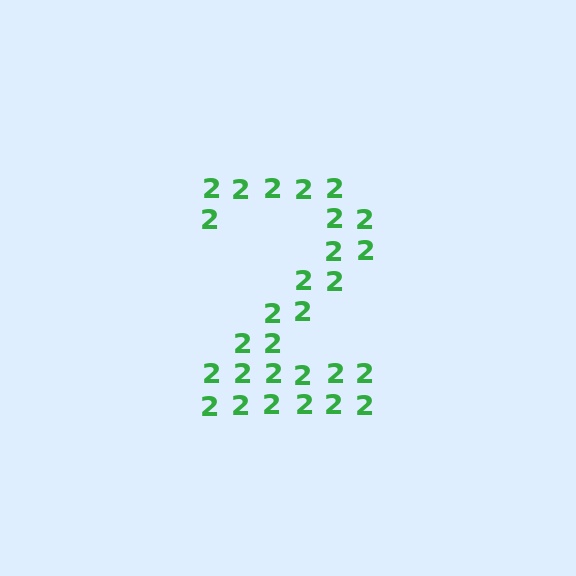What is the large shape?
The large shape is the digit 2.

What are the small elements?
The small elements are digit 2's.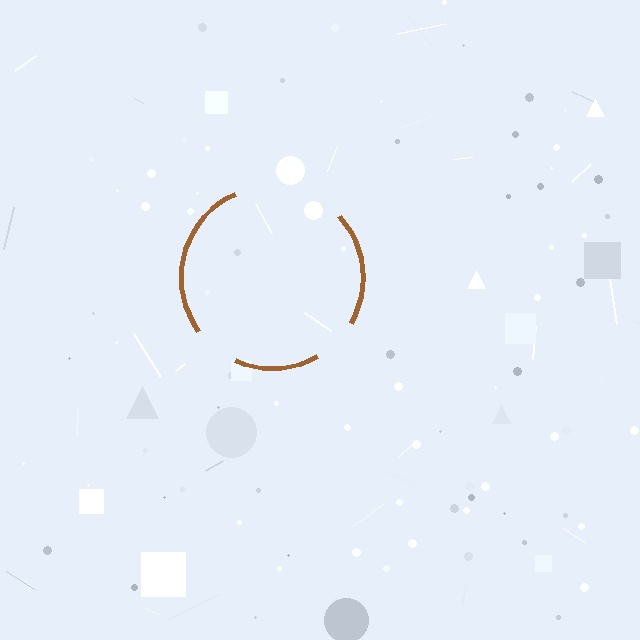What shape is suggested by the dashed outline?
The dashed outline suggests a circle.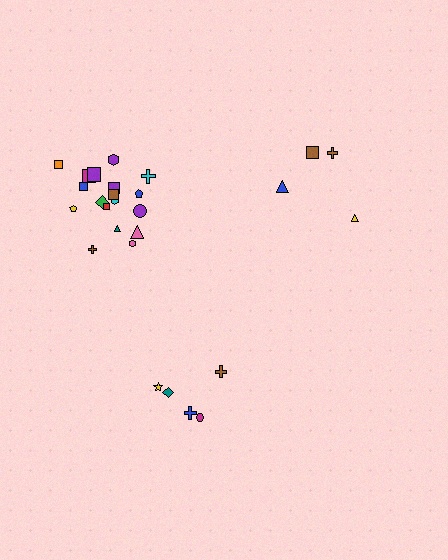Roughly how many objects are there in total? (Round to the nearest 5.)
Roughly 25 objects in total.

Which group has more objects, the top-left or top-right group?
The top-left group.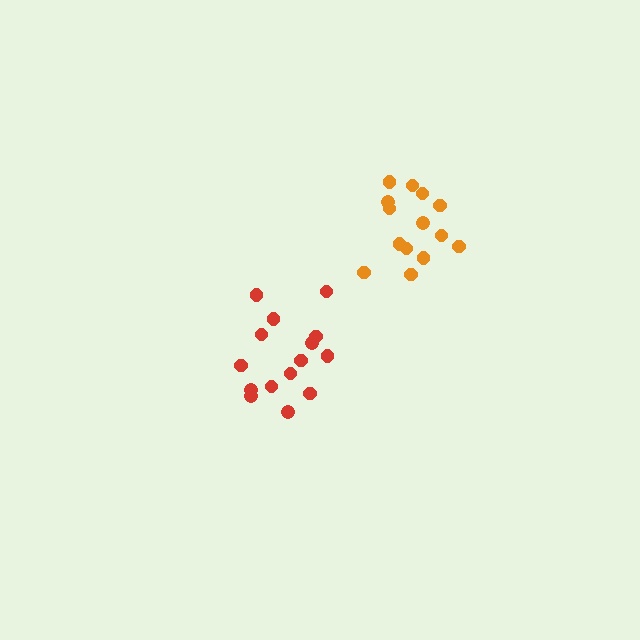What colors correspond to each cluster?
The clusters are colored: orange, red.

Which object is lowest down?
The red cluster is bottommost.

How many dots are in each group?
Group 1: 14 dots, Group 2: 15 dots (29 total).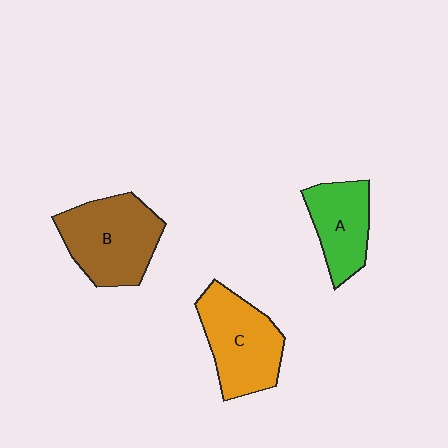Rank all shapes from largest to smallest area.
From largest to smallest: B (brown), C (orange), A (green).